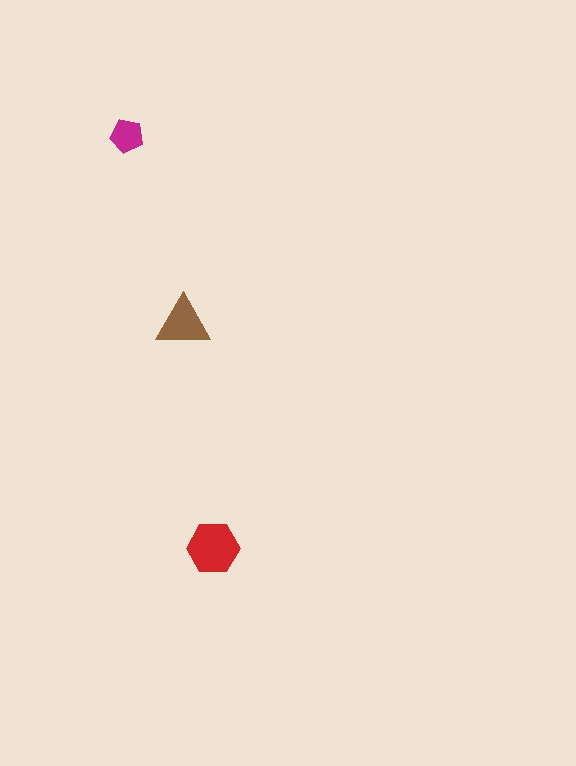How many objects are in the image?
There are 3 objects in the image.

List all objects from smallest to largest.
The magenta pentagon, the brown triangle, the red hexagon.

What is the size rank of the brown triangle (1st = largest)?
2nd.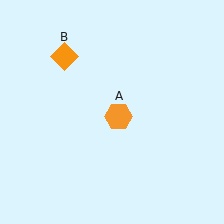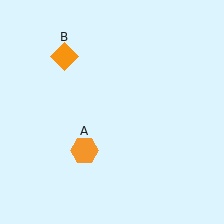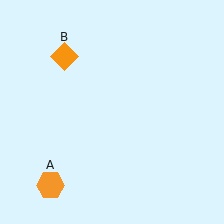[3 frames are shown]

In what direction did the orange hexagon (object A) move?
The orange hexagon (object A) moved down and to the left.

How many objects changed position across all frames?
1 object changed position: orange hexagon (object A).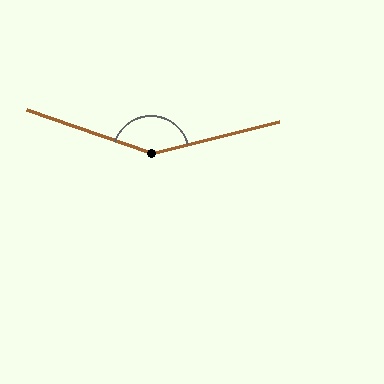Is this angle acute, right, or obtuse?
It is obtuse.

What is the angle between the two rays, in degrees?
Approximately 147 degrees.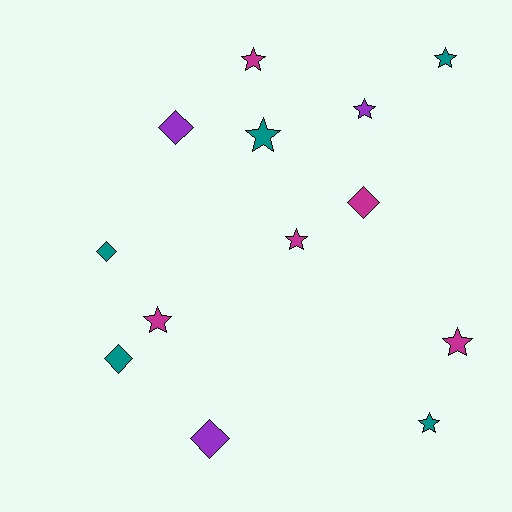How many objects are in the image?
There are 13 objects.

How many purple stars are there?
There is 1 purple star.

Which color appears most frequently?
Teal, with 5 objects.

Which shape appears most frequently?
Star, with 8 objects.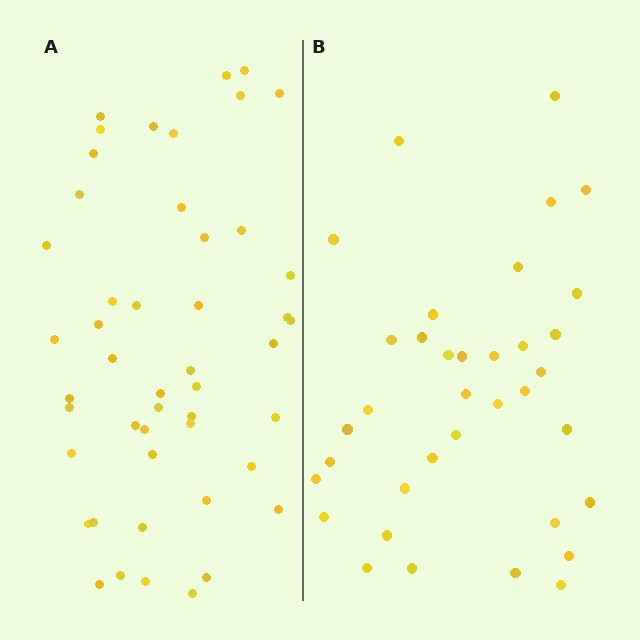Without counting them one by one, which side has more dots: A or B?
Region A (the left region) has more dots.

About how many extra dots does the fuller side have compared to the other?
Region A has roughly 12 or so more dots than region B.